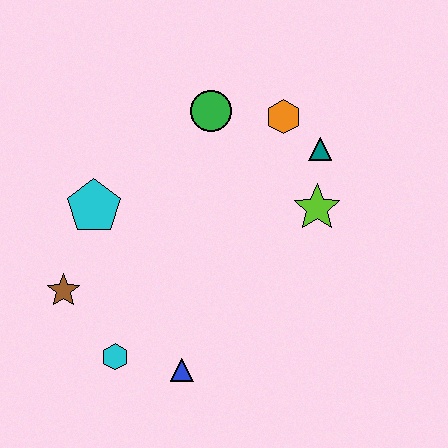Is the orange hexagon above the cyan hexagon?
Yes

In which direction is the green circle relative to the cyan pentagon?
The green circle is to the right of the cyan pentagon.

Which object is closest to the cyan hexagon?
The blue triangle is closest to the cyan hexagon.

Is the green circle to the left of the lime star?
Yes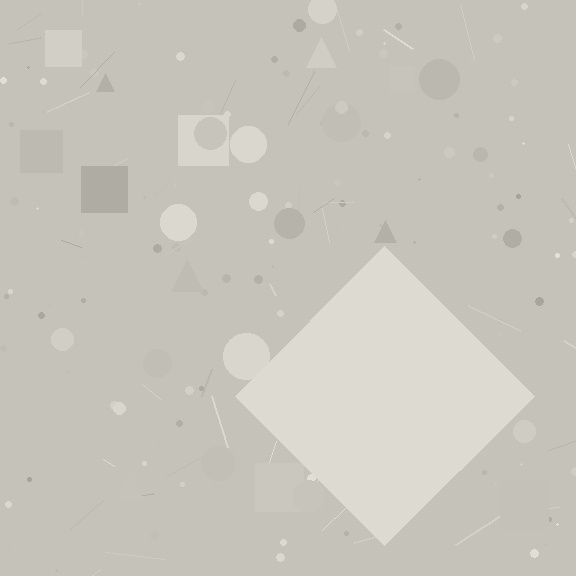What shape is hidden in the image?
A diamond is hidden in the image.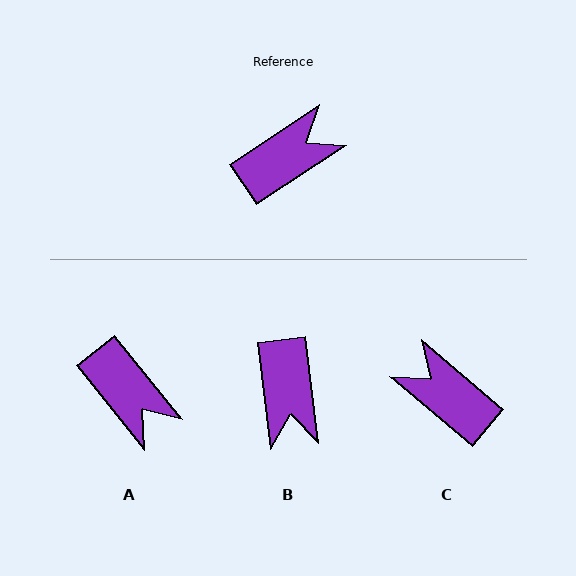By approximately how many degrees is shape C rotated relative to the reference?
Approximately 106 degrees counter-clockwise.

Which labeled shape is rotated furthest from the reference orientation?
B, about 117 degrees away.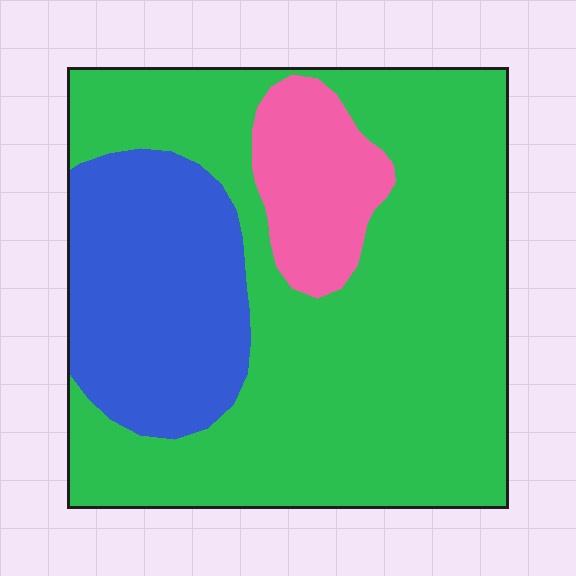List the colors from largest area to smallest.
From largest to smallest: green, blue, pink.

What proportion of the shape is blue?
Blue covers 23% of the shape.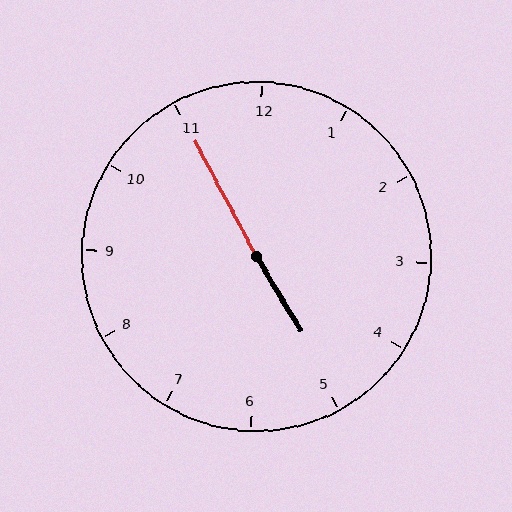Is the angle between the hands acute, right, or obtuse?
It is obtuse.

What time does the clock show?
4:55.